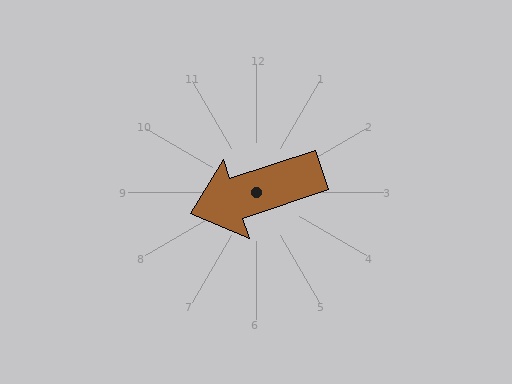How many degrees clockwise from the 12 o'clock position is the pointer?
Approximately 252 degrees.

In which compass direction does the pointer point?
West.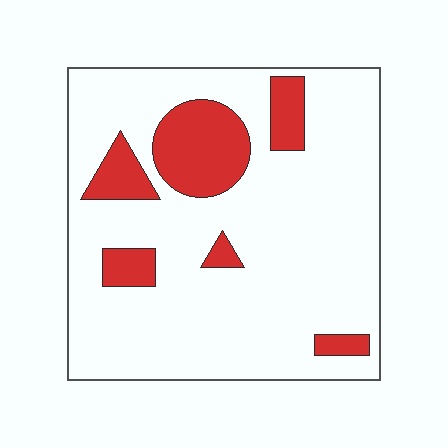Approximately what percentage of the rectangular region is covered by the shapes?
Approximately 20%.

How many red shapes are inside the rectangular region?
6.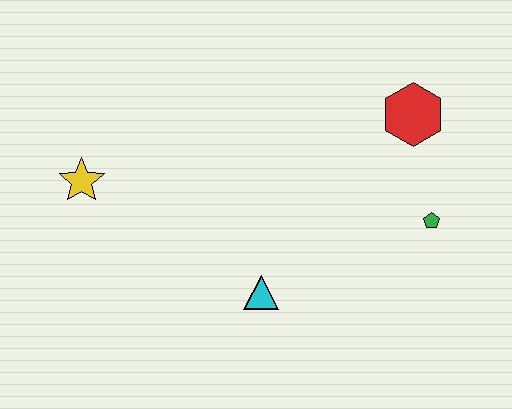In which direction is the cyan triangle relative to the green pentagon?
The cyan triangle is to the left of the green pentagon.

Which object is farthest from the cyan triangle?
The red hexagon is farthest from the cyan triangle.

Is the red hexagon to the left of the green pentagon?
Yes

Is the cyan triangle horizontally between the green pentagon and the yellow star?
Yes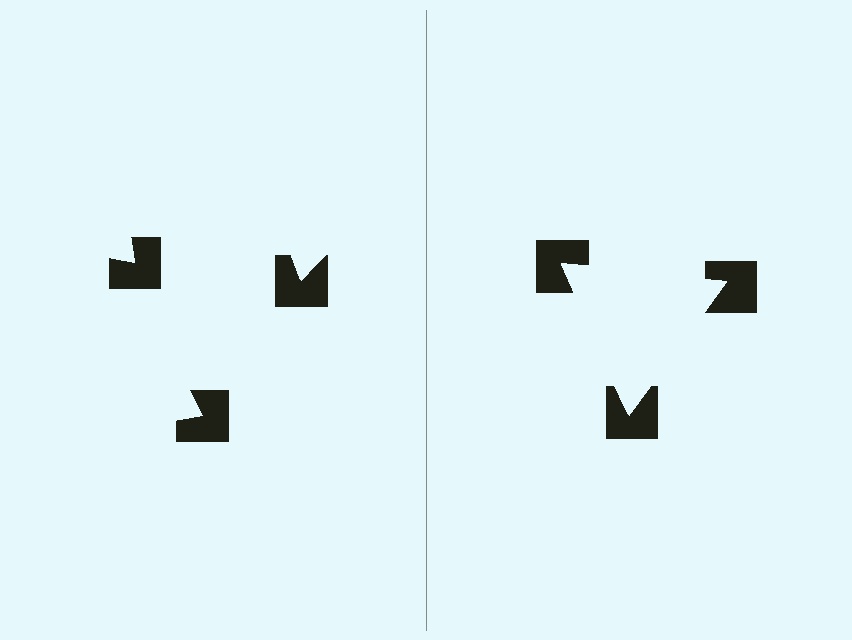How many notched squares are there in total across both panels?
6 — 3 on each side.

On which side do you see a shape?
An illusory triangle appears on the right side. On the left side the wedge cuts are rotated, so no coherent shape forms.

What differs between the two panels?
The notched squares are positioned identically on both sides; only the wedge orientations differ. On the right they align to a triangle; on the left they are misaligned.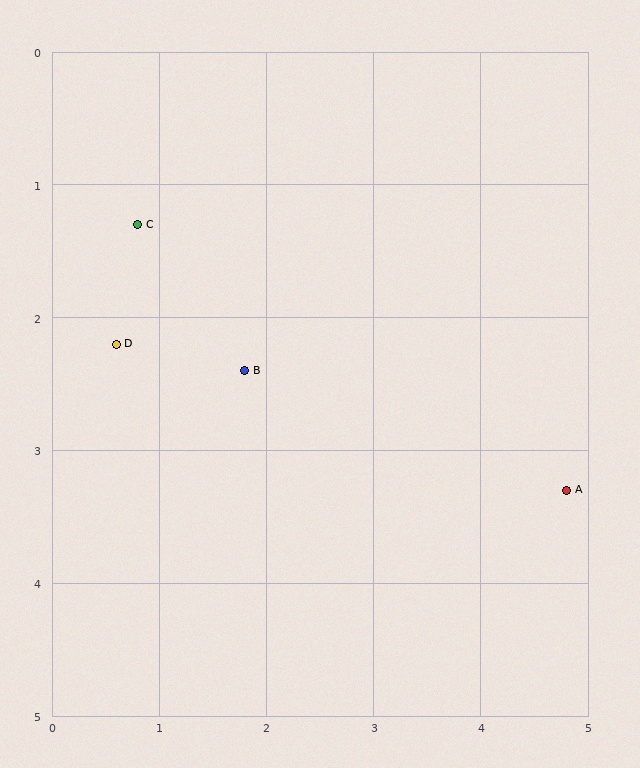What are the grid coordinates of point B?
Point B is at approximately (1.8, 2.4).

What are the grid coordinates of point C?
Point C is at approximately (0.8, 1.3).